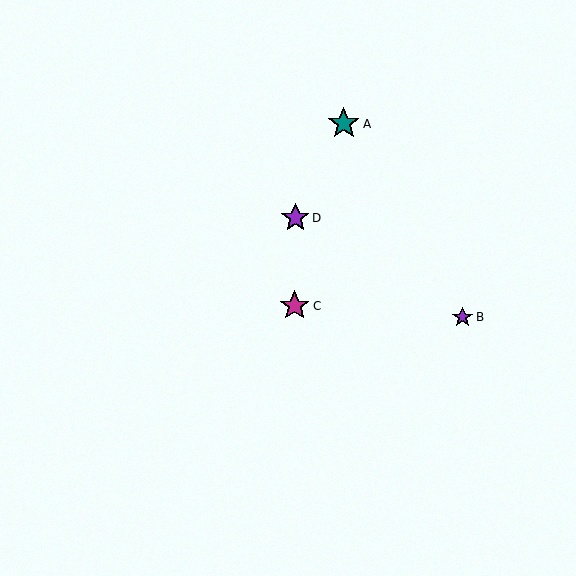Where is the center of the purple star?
The center of the purple star is at (462, 317).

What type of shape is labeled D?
Shape D is a purple star.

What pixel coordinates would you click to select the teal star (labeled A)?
Click at (344, 124) to select the teal star A.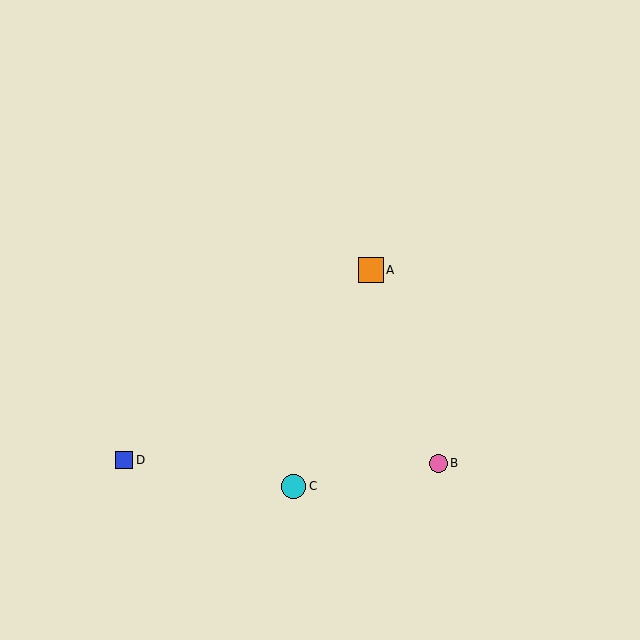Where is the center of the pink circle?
The center of the pink circle is at (438, 463).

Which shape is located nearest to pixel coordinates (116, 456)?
The blue square (labeled D) at (124, 460) is nearest to that location.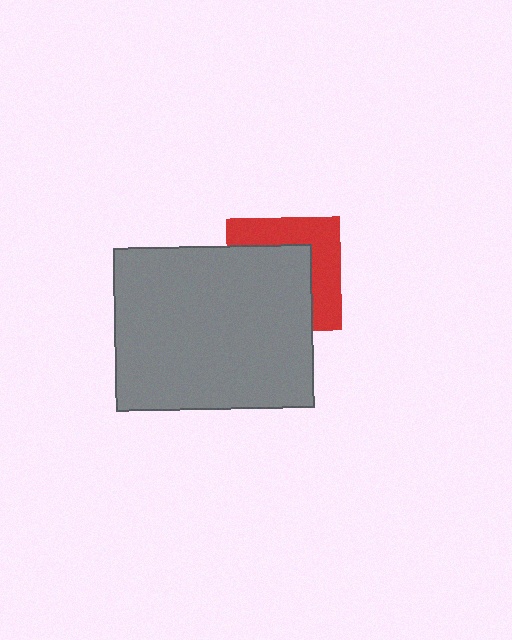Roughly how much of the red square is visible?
A small part of it is visible (roughly 43%).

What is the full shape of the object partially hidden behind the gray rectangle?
The partially hidden object is a red square.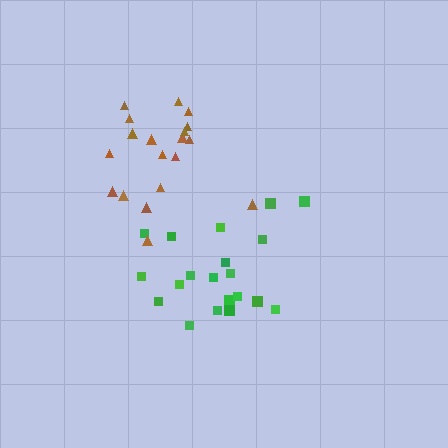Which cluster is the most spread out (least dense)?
Green.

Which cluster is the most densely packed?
Brown.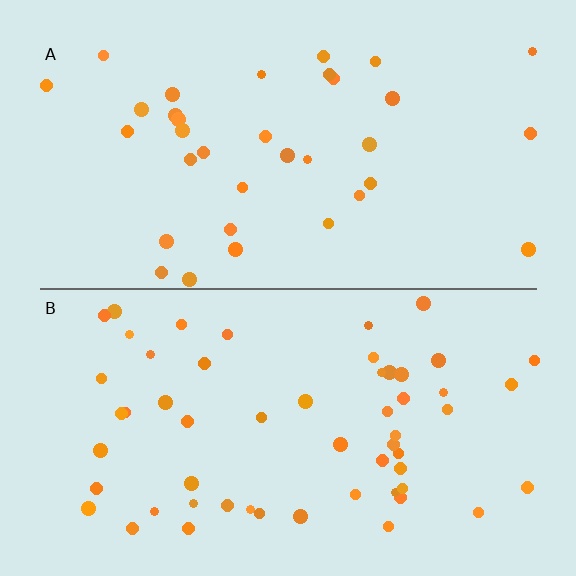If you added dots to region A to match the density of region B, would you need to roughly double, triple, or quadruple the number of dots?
Approximately double.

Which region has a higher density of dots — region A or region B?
B (the bottom).